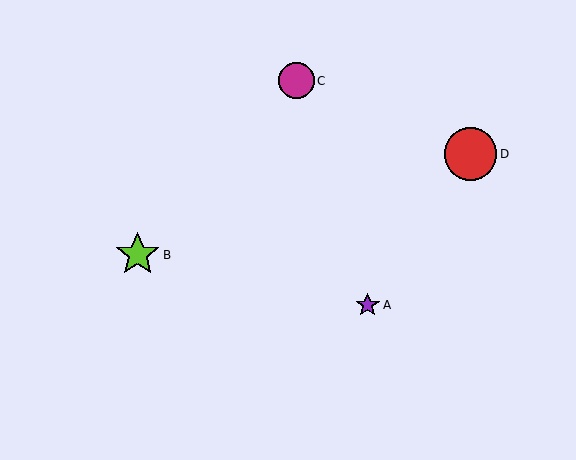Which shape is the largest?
The red circle (labeled D) is the largest.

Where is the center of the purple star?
The center of the purple star is at (368, 305).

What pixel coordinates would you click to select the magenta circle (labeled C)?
Click at (296, 81) to select the magenta circle C.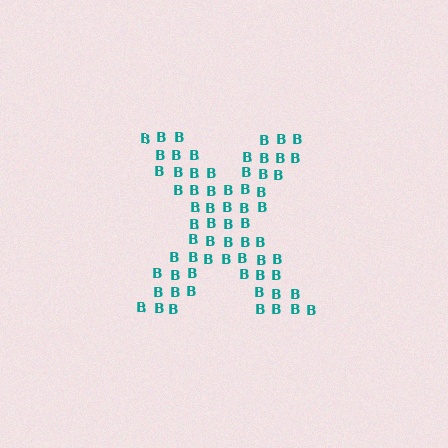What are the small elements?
The small elements are letter B's.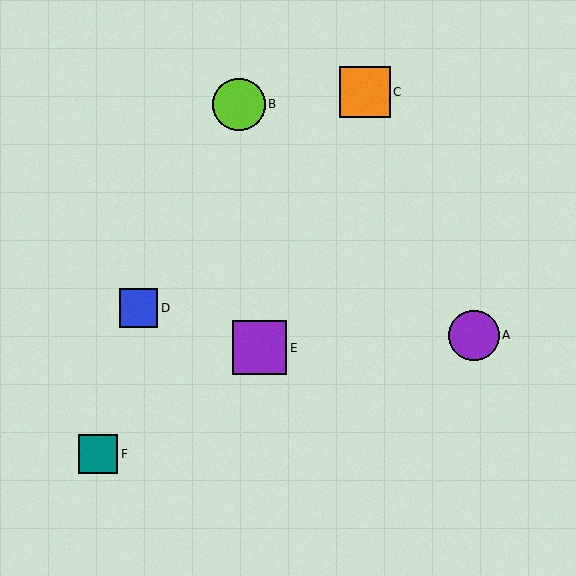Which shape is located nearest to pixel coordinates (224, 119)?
The lime circle (labeled B) at (239, 104) is nearest to that location.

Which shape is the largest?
The purple square (labeled E) is the largest.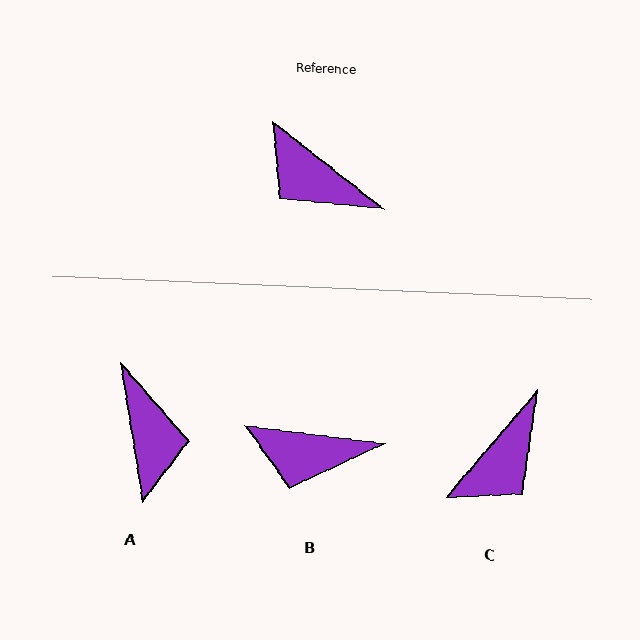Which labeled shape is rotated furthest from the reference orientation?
A, about 137 degrees away.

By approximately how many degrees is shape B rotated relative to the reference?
Approximately 31 degrees counter-clockwise.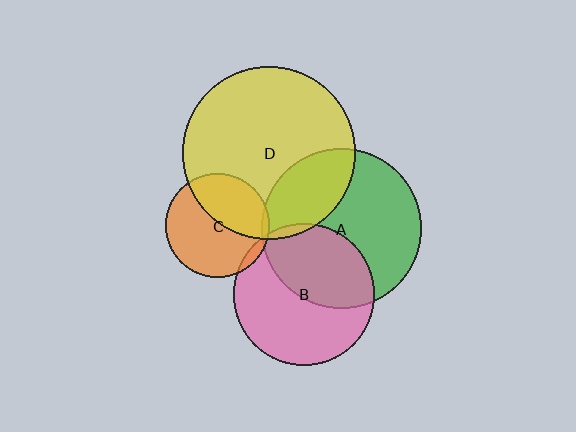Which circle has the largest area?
Circle D (yellow).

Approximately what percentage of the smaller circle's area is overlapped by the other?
Approximately 5%.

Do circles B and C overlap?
Yes.